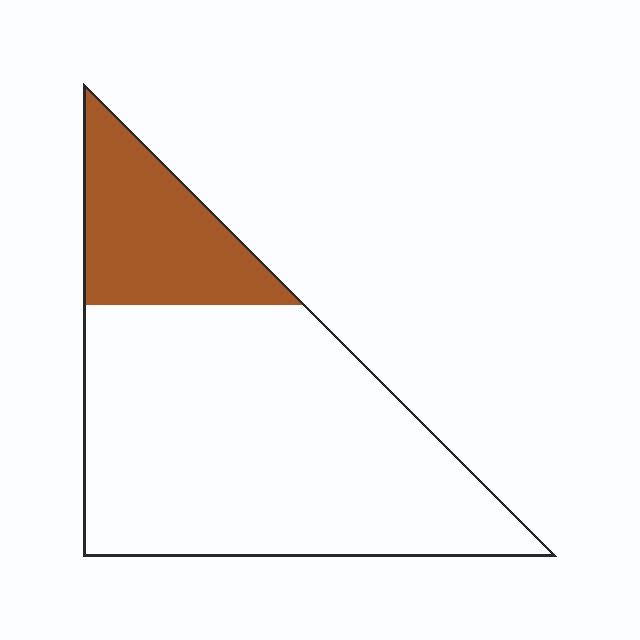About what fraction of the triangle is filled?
About one fifth (1/5).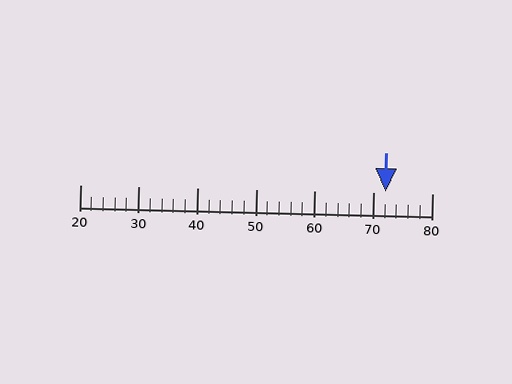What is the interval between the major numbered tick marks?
The major tick marks are spaced 10 units apart.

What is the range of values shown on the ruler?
The ruler shows values from 20 to 80.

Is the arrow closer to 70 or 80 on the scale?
The arrow is closer to 70.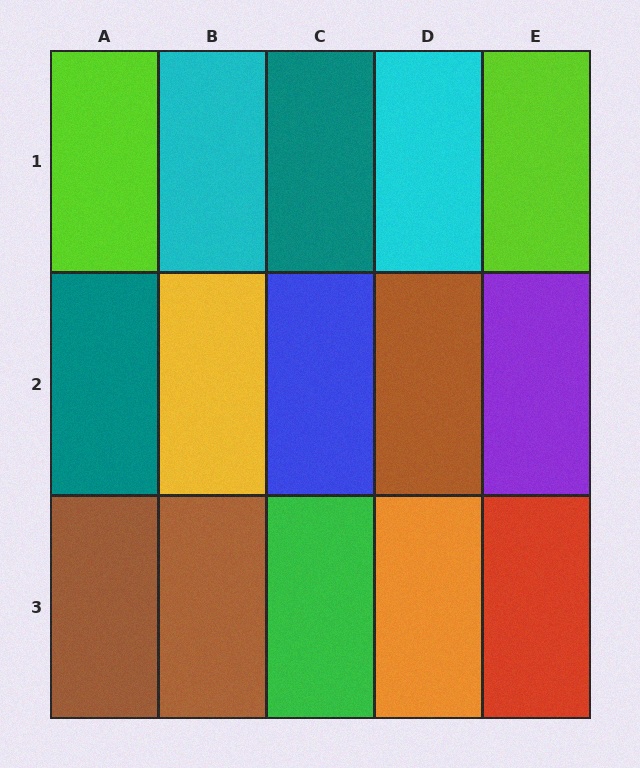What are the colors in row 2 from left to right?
Teal, yellow, blue, brown, purple.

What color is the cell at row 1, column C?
Teal.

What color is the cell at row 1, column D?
Cyan.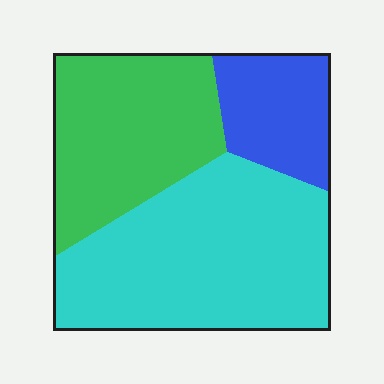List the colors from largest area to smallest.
From largest to smallest: cyan, green, blue.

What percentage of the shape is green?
Green takes up about one third (1/3) of the shape.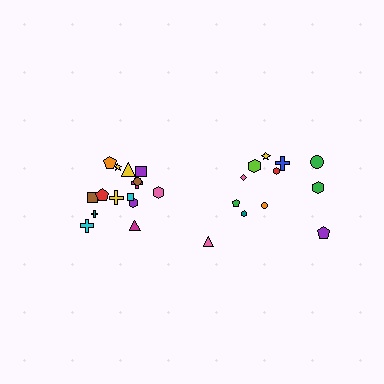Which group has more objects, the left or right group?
The left group.